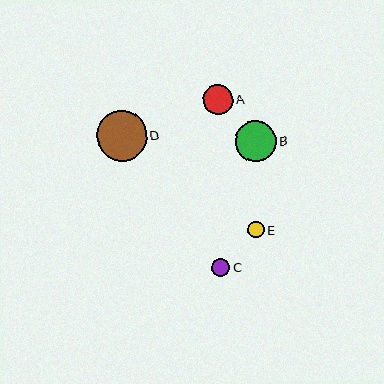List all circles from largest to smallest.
From largest to smallest: D, B, A, C, E.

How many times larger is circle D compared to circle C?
Circle D is approximately 2.7 times the size of circle C.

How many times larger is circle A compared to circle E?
Circle A is approximately 1.8 times the size of circle E.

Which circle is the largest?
Circle D is the largest with a size of approximately 50 pixels.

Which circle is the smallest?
Circle E is the smallest with a size of approximately 16 pixels.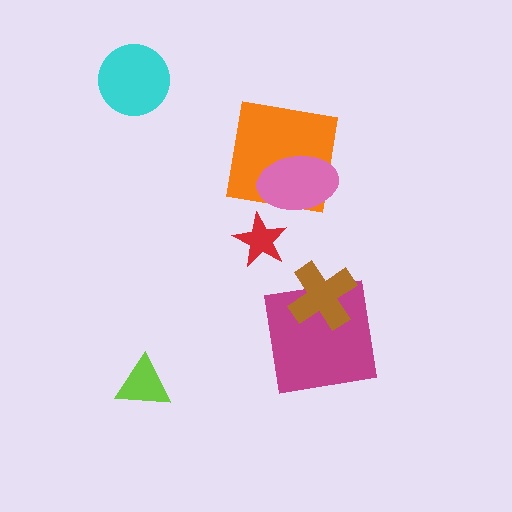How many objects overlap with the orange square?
1 object overlaps with the orange square.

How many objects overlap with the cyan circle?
0 objects overlap with the cyan circle.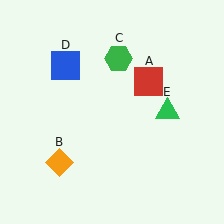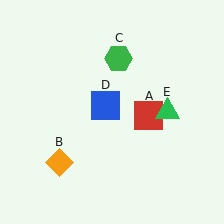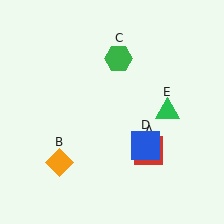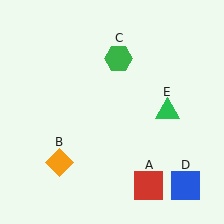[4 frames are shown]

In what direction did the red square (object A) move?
The red square (object A) moved down.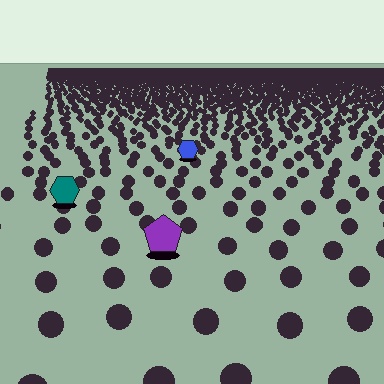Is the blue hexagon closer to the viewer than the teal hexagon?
No. The teal hexagon is closer — you can tell from the texture gradient: the ground texture is coarser near it.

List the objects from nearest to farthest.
From nearest to farthest: the purple pentagon, the teal hexagon, the blue hexagon.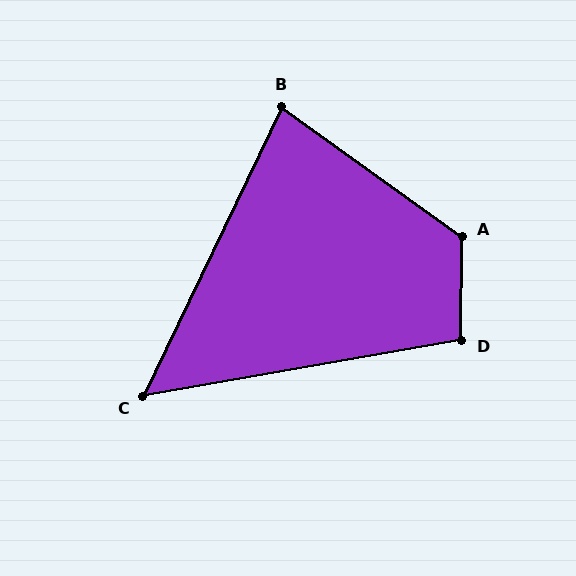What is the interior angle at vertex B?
Approximately 80 degrees (acute).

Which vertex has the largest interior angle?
A, at approximately 125 degrees.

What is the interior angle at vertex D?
Approximately 100 degrees (obtuse).